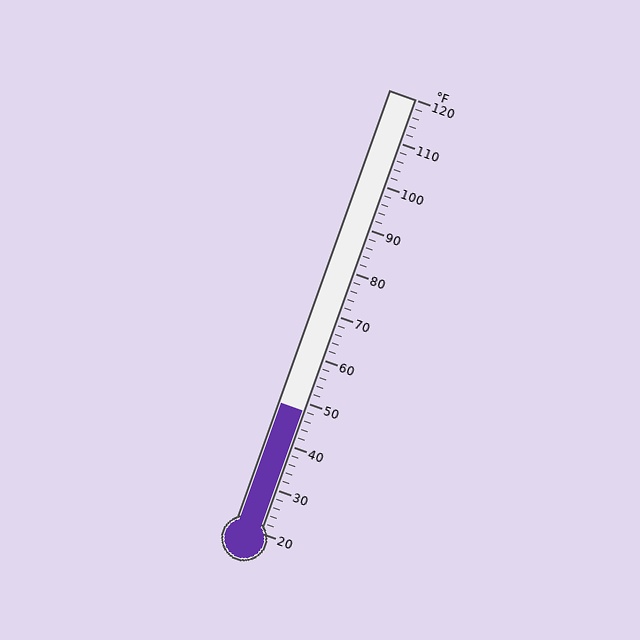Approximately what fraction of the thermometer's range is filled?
The thermometer is filled to approximately 30% of its range.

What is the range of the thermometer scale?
The thermometer scale ranges from 20°F to 120°F.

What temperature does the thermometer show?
The thermometer shows approximately 48°F.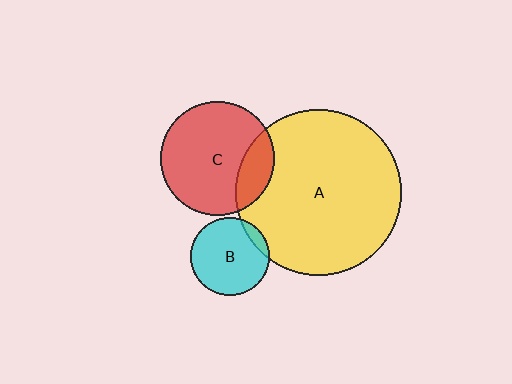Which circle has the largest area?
Circle A (yellow).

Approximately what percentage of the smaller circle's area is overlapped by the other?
Approximately 20%.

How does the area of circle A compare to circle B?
Approximately 4.6 times.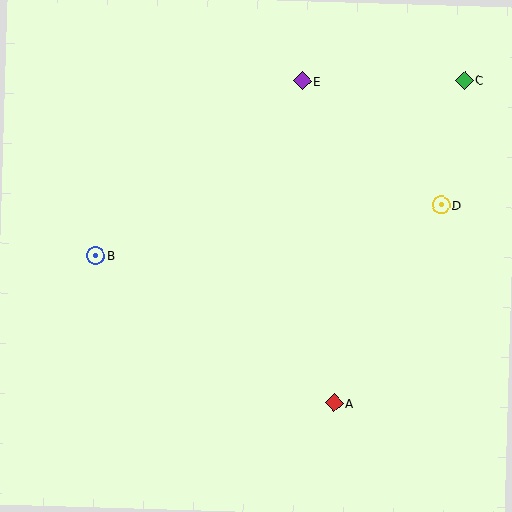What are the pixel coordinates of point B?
Point B is at (96, 256).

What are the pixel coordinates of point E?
Point E is at (302, 81).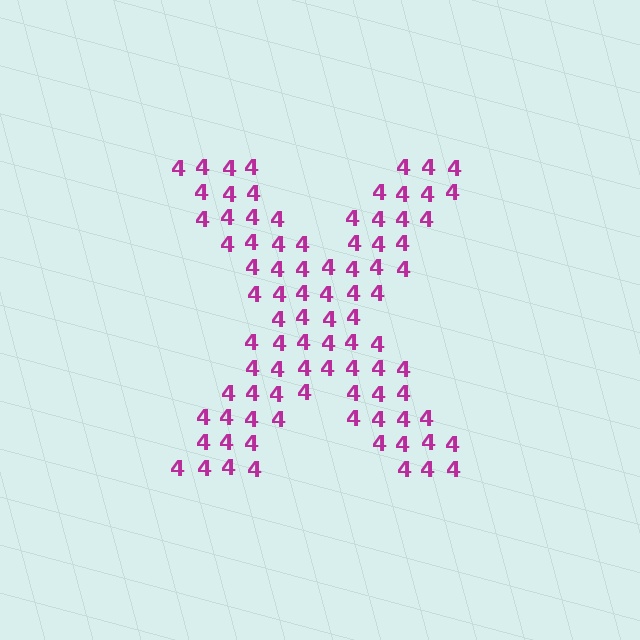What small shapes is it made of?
It is made of small digit 4's.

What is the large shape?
The large shape is the letter X.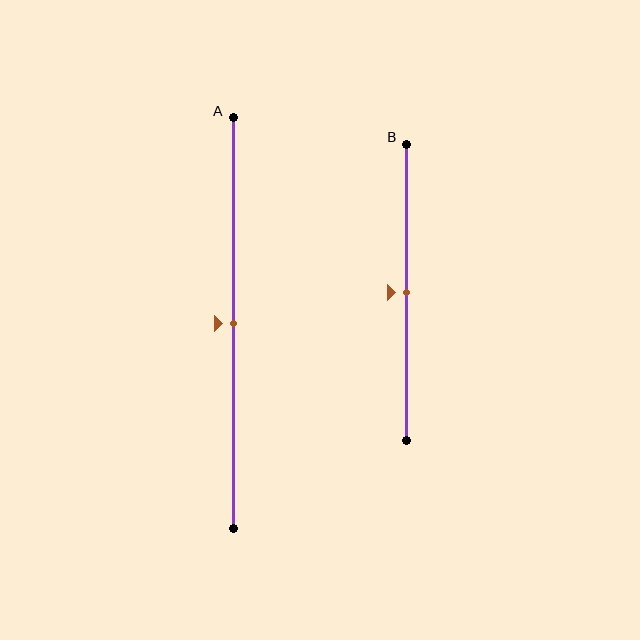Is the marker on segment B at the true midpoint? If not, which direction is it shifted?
Yes, the marker on segment B is at the true midpoint.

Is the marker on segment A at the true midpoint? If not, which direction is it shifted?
Yes, the marker on segment A is at the true midpoint.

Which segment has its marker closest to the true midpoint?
Segment A has its marker closest to the true midpoint.